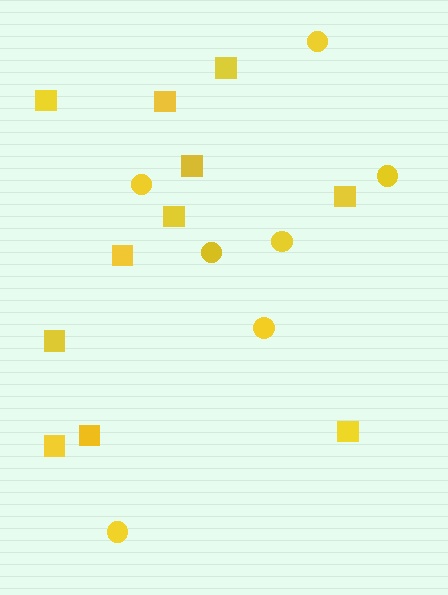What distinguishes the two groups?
There are 2 groups: one group of squares (11) and one group of circles (7).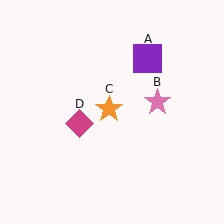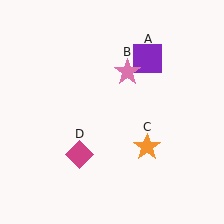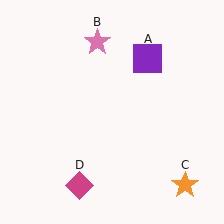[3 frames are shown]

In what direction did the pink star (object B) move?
The pink star (object B) moved up and to the left.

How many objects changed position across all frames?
3 objects changed position: pink star (object B), orange star (object C), magenta diamond (object D).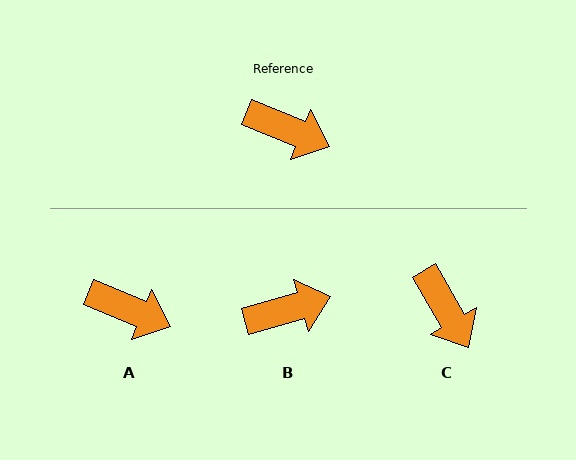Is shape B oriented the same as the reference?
No, it is off by about 39 degrees.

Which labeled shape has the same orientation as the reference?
A.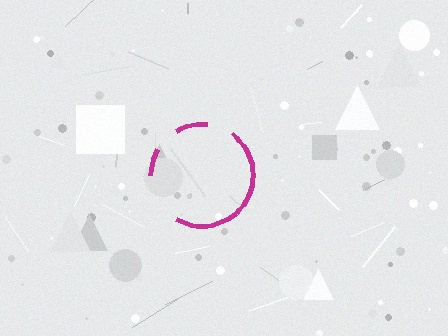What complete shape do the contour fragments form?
The contour fragments form a circle.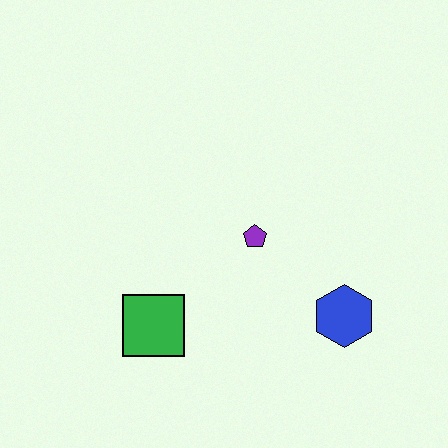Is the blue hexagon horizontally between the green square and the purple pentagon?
No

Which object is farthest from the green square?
The blue hexagon is farthest from the green square.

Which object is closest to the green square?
The purple pentagon is closest to the green square.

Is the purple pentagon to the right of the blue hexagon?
No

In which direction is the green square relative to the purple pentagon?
The green square is to the left of the purple pentagon.